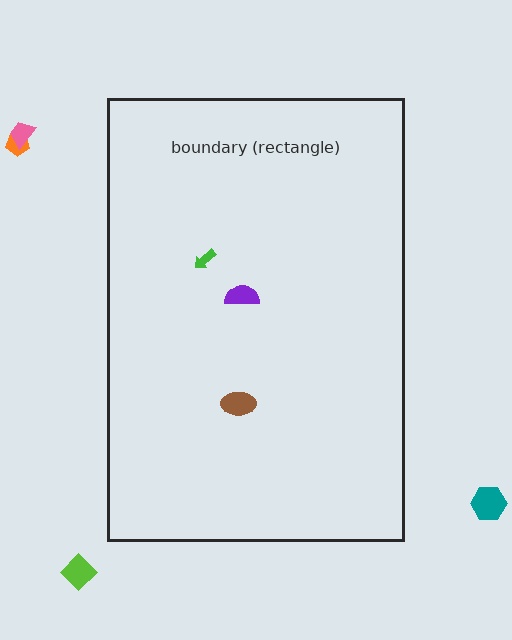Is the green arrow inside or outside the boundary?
Inside.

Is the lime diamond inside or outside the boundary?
Outside.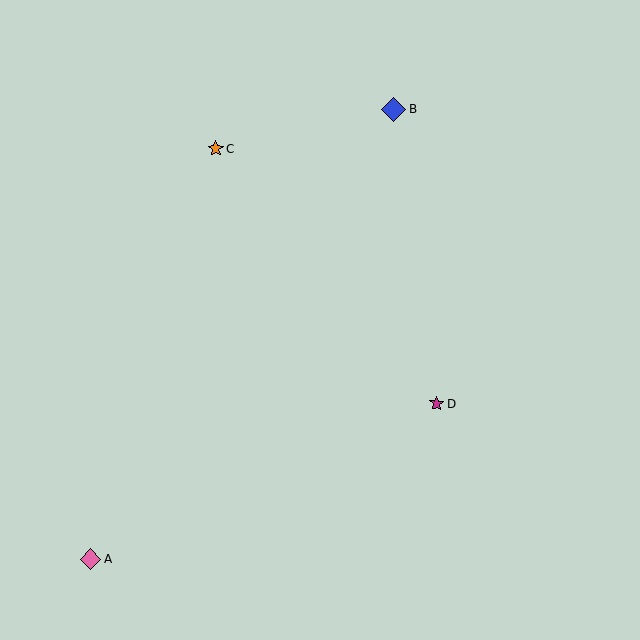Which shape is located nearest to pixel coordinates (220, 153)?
The orange star (labeled C) at (215, 148) is nearest to that location.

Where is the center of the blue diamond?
The center of the blue diamond is at (394, 110).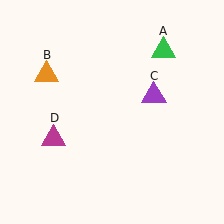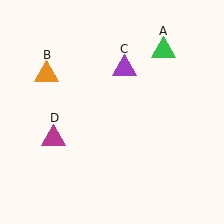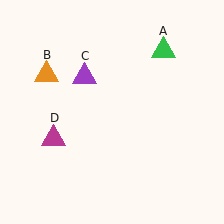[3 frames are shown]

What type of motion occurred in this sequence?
The purple triangle (object C) rotated counterclockwise around the center of the scene.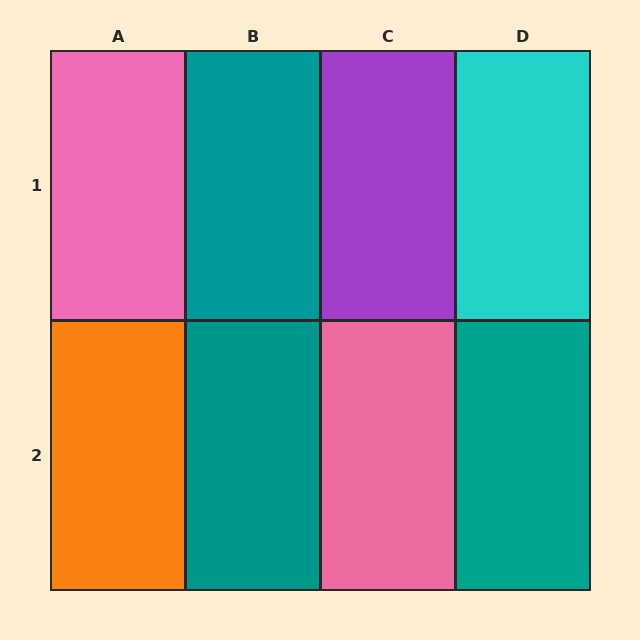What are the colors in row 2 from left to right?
Orange, teal, pink, teal.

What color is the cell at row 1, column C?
Purple.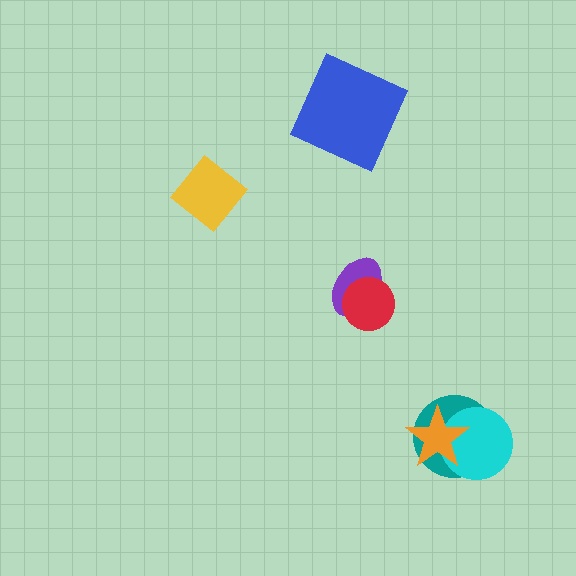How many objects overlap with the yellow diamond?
0 objects overlap with the yellow diamond.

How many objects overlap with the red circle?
1 object overlaps with the red circle.